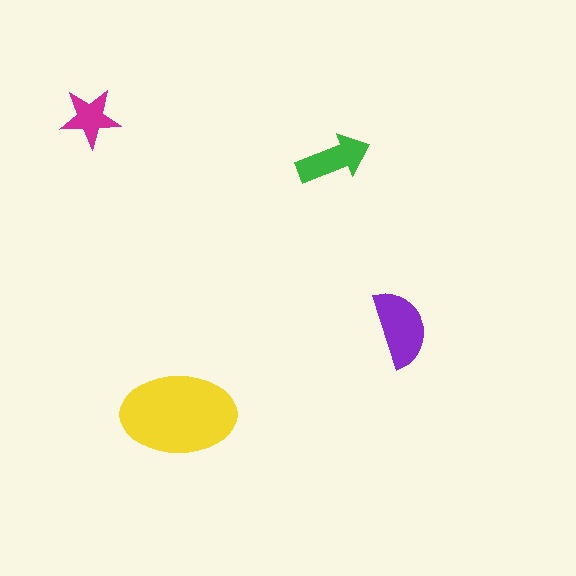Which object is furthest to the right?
The purple semicircle is rightmost.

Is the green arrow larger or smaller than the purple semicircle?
Smaller.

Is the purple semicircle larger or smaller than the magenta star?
Larger.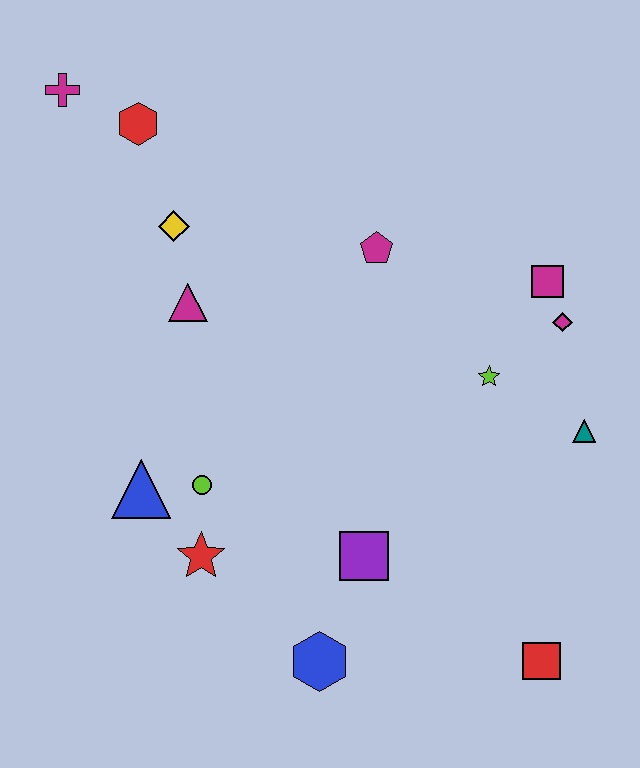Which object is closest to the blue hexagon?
The purple square is closest to the blue hexagon.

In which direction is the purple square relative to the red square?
The purple square is to the left of the red square.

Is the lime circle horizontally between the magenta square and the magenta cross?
Yes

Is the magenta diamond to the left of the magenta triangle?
No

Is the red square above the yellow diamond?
No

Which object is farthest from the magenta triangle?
The red square is farthest from the magenta triangle.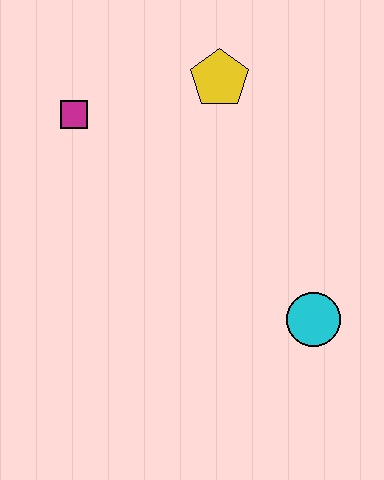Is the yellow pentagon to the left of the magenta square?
No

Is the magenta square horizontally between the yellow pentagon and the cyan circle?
No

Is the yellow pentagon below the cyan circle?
No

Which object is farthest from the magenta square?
The cyan circle is farthest from the magenta square.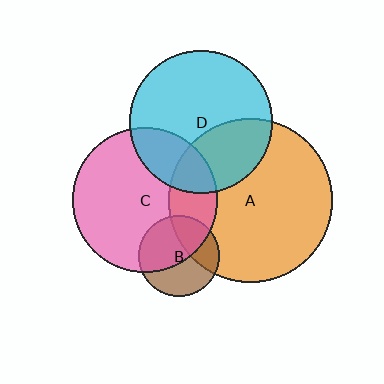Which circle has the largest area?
Circle A (orange).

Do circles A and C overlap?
Yes.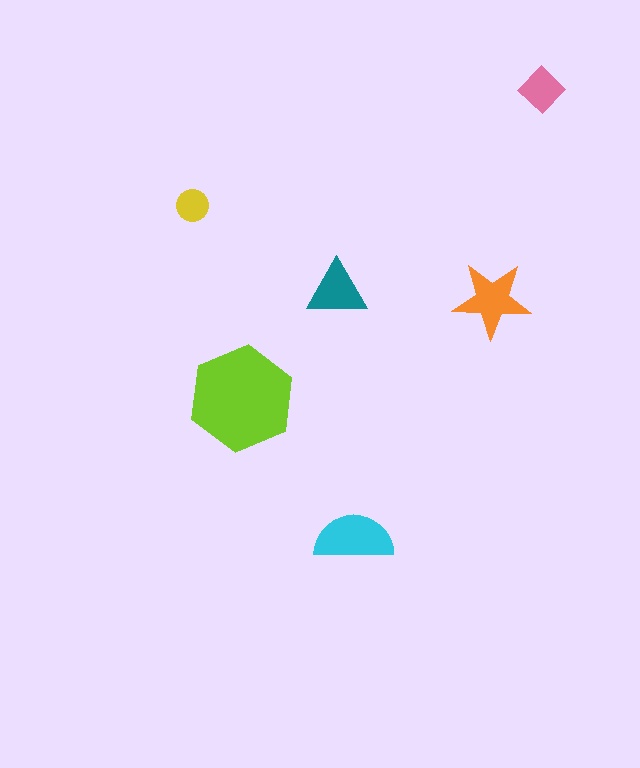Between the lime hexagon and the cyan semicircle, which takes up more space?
The lime hexagon.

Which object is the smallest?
The yellow circle.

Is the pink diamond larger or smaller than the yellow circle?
Larger.